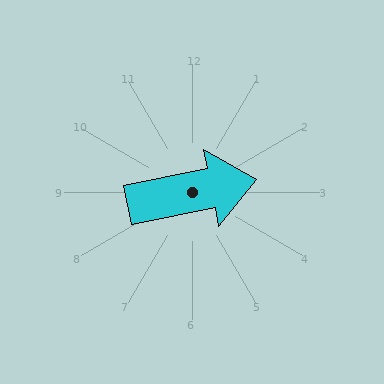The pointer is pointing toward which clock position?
Roughly 3 o'clock.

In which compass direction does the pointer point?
East.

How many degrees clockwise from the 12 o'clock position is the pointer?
Approximately 79 degrees.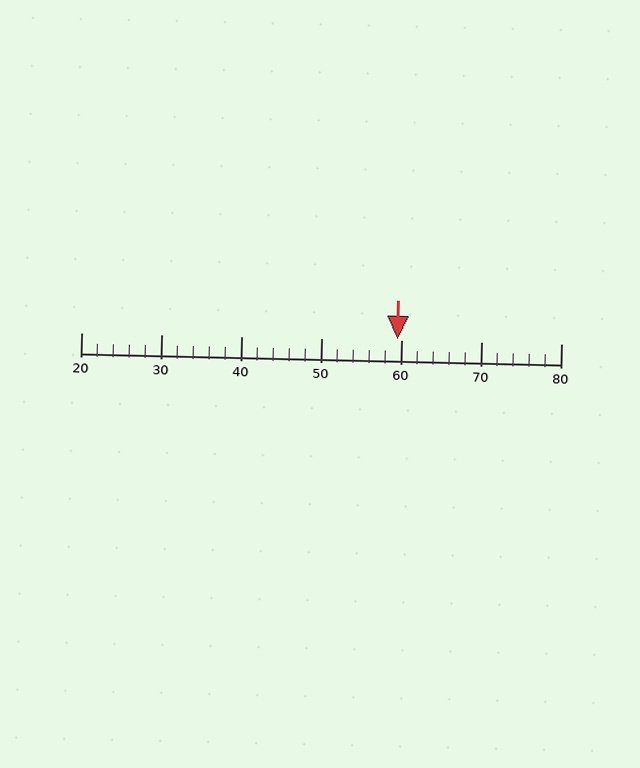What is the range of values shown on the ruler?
The ruler shows values from 20 to 80.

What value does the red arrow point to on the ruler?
The red arrow points to approximately 60.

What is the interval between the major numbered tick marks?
The major tick marks are spaced 10 units apart.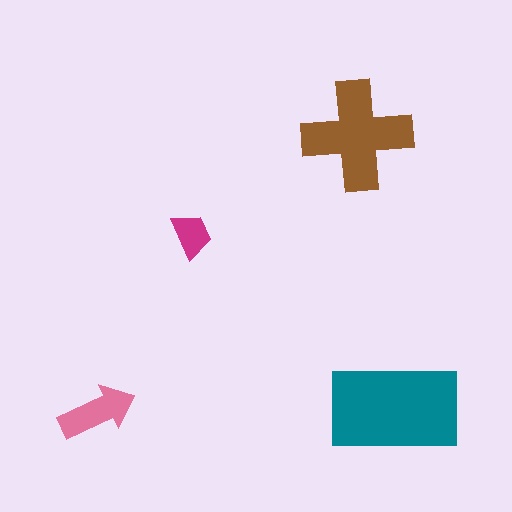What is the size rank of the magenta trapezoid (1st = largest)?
4th.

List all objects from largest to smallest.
The teal rectangle, the brown cross, the pink arrow, the magenta trapezoid.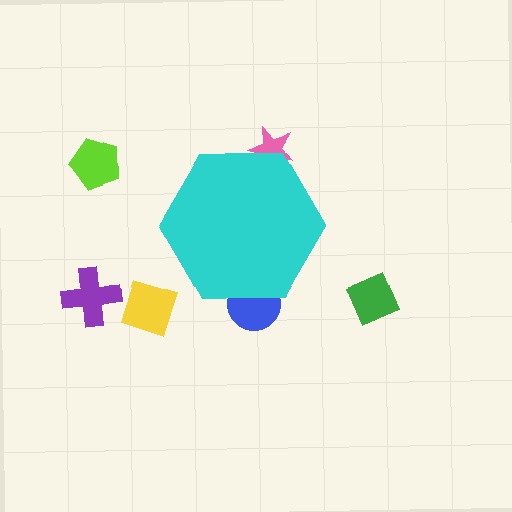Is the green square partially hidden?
No, the green square is fully visible.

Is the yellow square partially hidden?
No, the yellow square is fully visible.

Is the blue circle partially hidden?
Yes, the blue circle is partially hidden behind the cyan hexagon.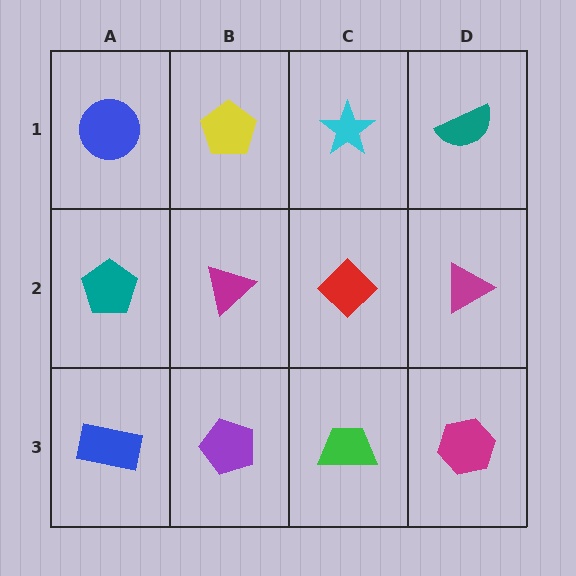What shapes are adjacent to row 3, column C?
A red diamond (row 2, column C), a purple pentagon (row 3, column B), a magenta hexagon (row 3, column D).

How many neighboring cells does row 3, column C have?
3.